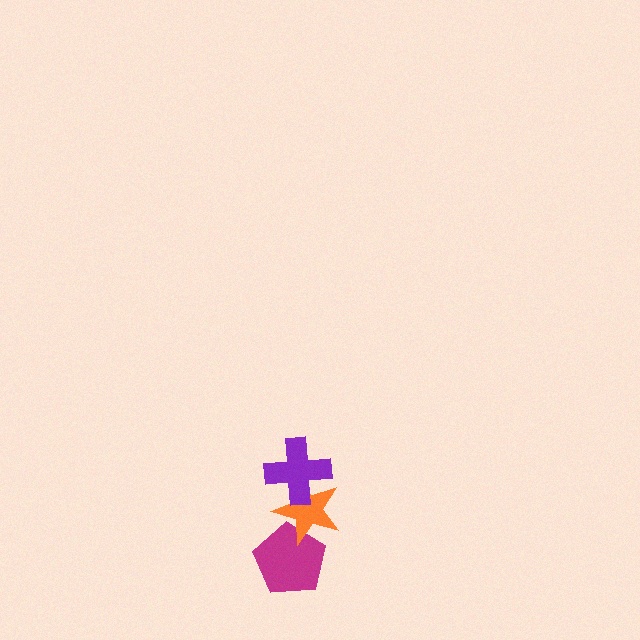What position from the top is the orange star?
The orange star is 2nd from the top.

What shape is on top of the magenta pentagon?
The orange star is on top of the magenta pentagon.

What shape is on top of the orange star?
The purple cross is on top of the orange star.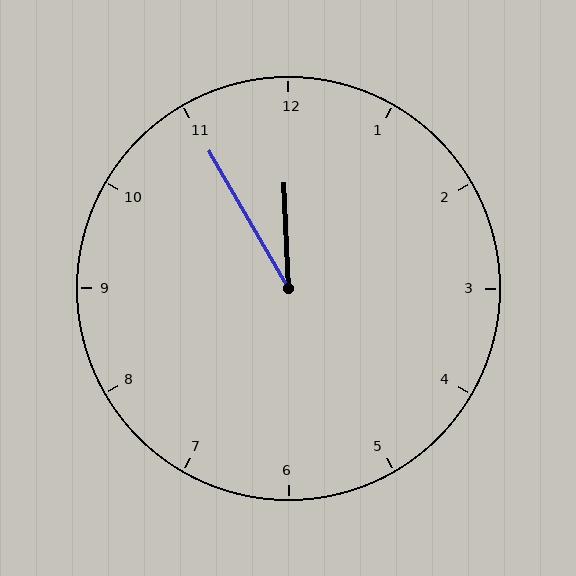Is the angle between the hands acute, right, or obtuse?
It is acute.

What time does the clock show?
11:55.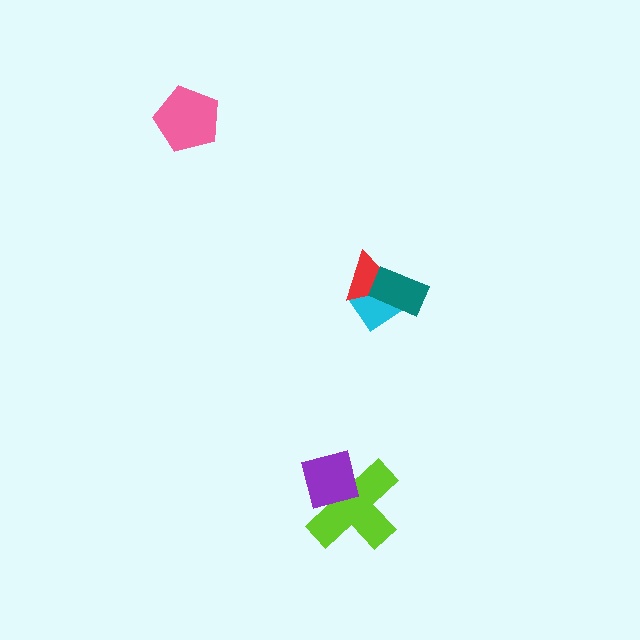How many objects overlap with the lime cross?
1 object overlaps with the lime cross.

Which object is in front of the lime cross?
The purple square is in front of the lime cross.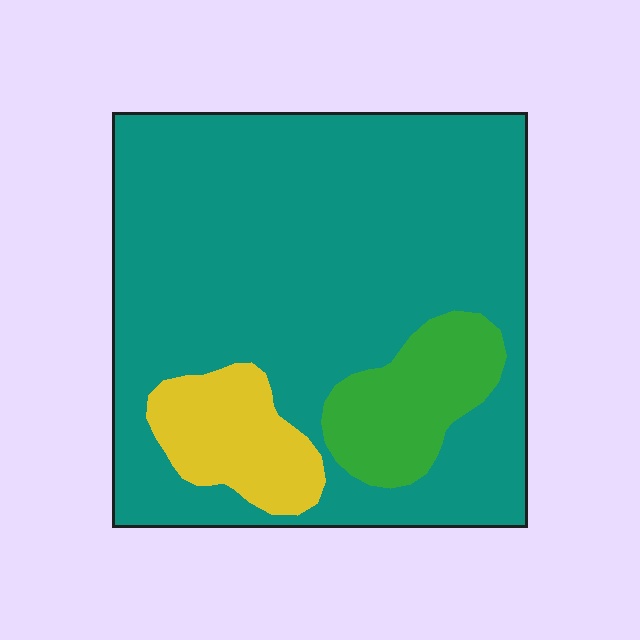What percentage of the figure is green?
Green covers 11% of the figure.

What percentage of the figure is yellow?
Yellow covers around 10% of the figure.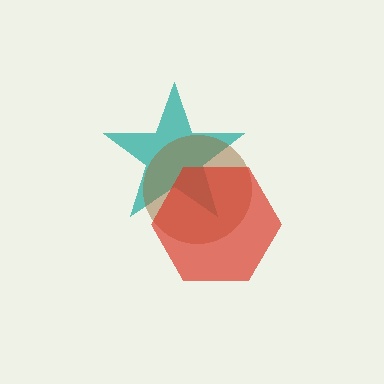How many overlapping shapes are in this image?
There are 3 overlapping shapes in the image.